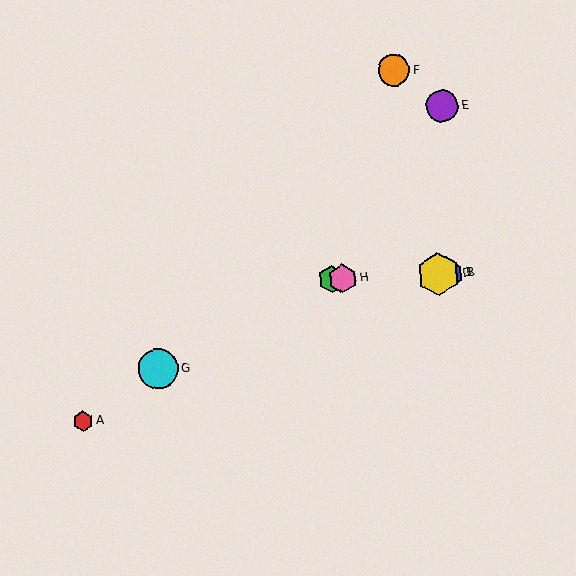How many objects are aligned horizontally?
4 objects (B, C, D, H) are aligned horizontally.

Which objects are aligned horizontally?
Objects B, C, D, H are aligned horizontally.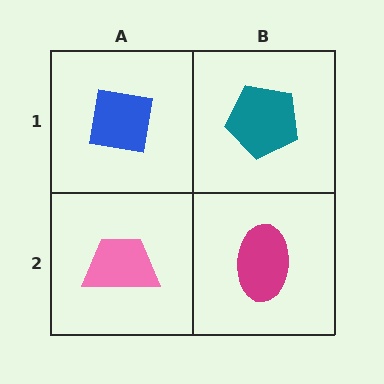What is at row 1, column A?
A blue square.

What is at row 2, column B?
A magenta ellipse.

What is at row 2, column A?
A pink trapezoid.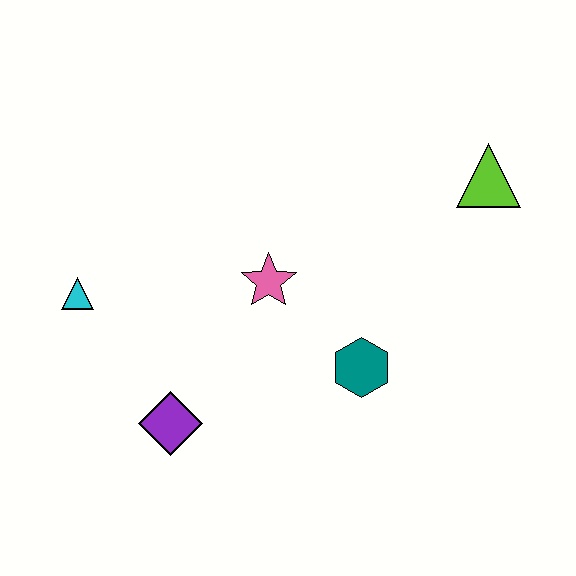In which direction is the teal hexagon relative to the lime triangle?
The teal hexagon is below the lime triangle.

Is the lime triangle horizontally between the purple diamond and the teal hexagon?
No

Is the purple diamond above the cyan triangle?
No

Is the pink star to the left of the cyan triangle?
No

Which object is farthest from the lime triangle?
The cyan triangle is farthest from the lime triangle.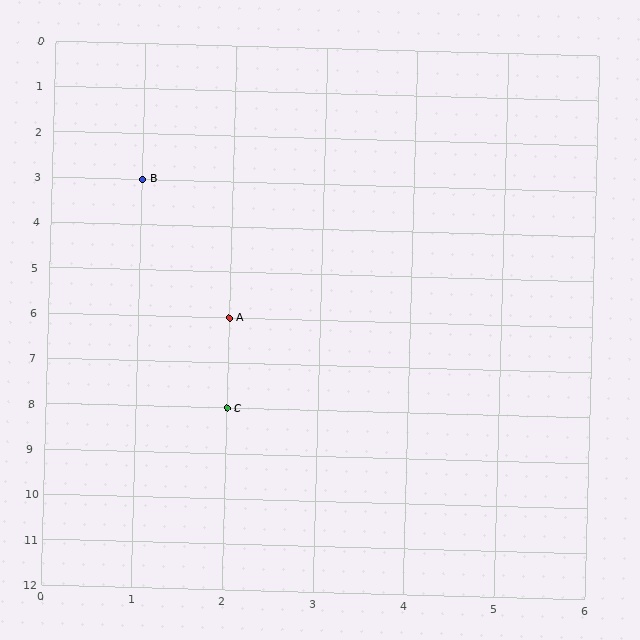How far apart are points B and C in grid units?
Points B and C are 1 column and 5 rows apart (about 5.1 grid units diagonally).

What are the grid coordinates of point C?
Point C is at grid coordinates (2, 8).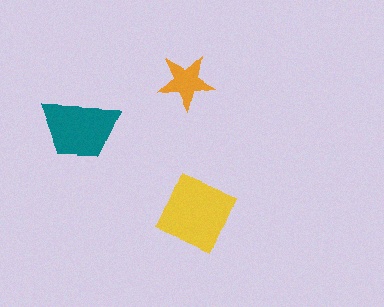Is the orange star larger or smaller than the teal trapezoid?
Smaller.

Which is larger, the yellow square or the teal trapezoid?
The yellow square.